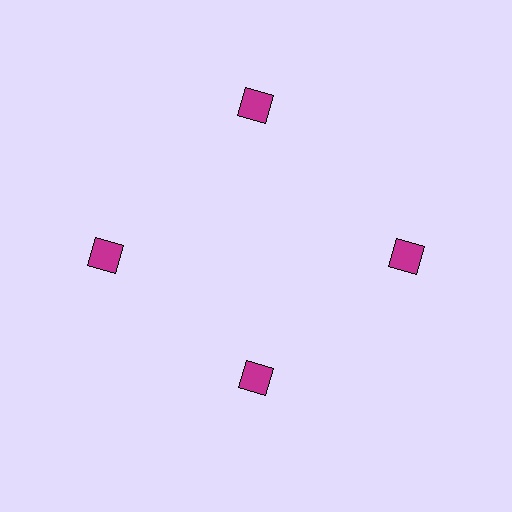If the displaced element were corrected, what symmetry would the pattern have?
It would have 4-fold rotational symmetry — the pattern would map onto itself every 90 degrees.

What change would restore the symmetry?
The symmetry would be restored by moving it outward, back onto the ring so that all 4 squares sit at equal angles and equal distance from the center.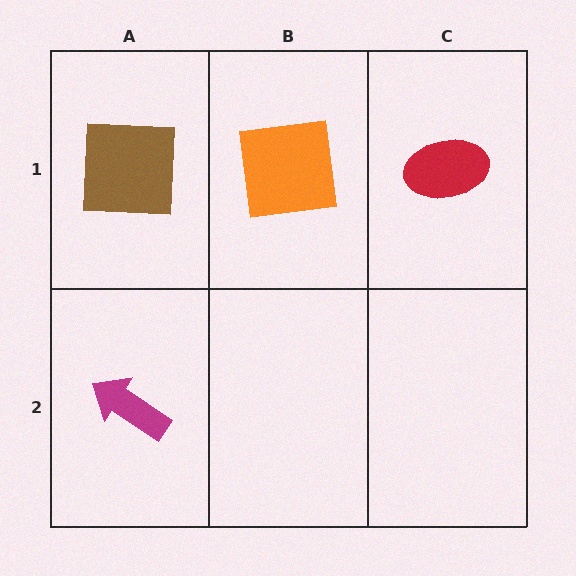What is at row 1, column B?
An orange square.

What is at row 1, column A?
A brown square.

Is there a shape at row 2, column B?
No, that cell is empty.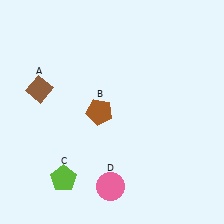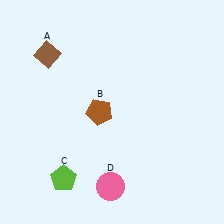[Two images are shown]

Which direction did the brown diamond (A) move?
The brown diamond (A) moved up.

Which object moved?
The brown diamond (A) moved up.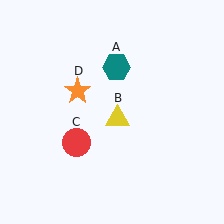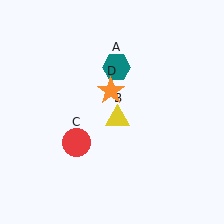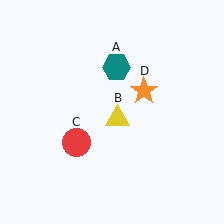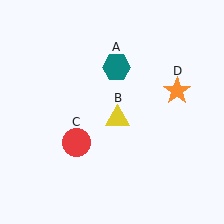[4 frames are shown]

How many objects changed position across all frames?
1 object changed position: orange star (object D).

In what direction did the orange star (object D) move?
The orange star (object D) moved right.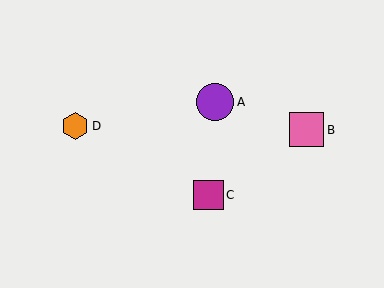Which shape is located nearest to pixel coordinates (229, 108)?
The purple circle (labeled A) at (215, 102) is nearest to that location.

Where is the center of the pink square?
The center of the pink square is at (307, 130).